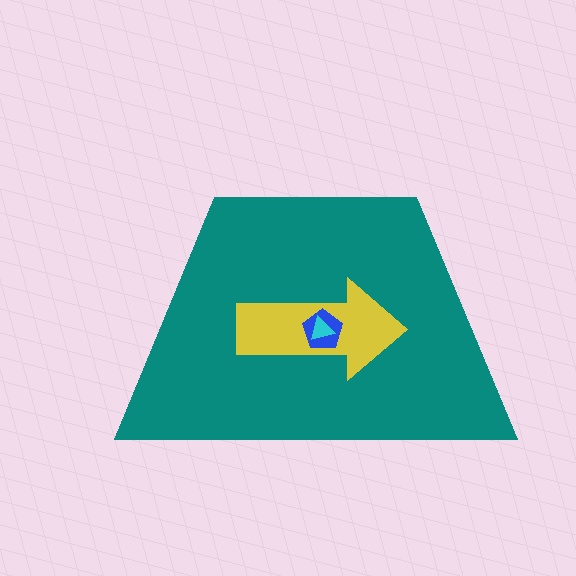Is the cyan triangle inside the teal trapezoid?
Yes.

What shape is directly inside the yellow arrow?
The blue pentagon.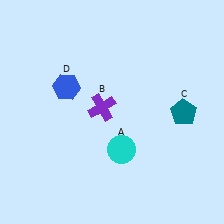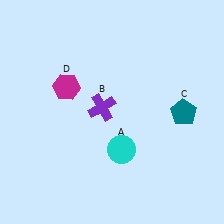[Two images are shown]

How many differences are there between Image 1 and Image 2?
There is 1 difference between the two images.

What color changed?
The hexagon (D) changed from blue in Image 1 to magenta in Image 2.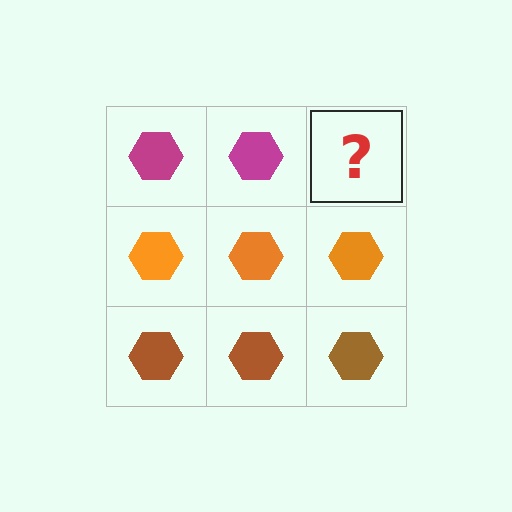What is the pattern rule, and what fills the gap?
The rule is that each row has a consistent color. The gap should be filled with a magenta hexagon.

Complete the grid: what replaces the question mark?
The question mark should be replaced with a magenta hexagon.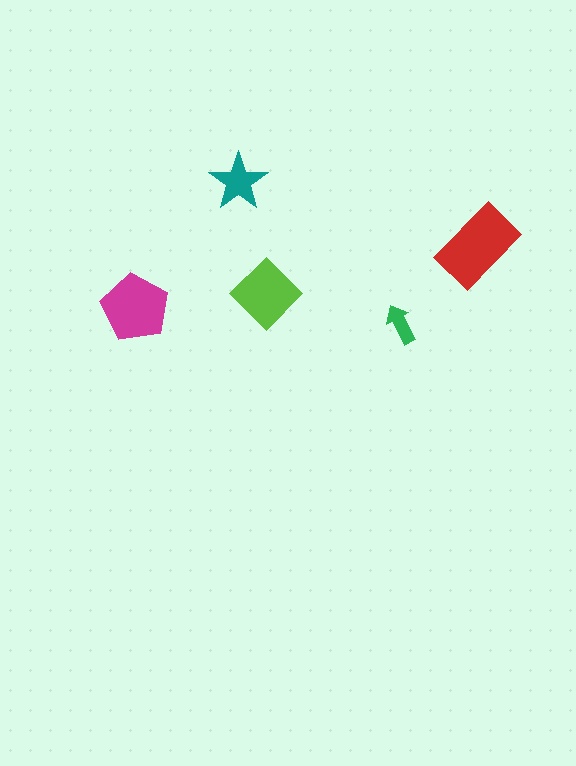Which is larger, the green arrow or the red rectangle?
The red rectangle.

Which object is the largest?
The red rectangle.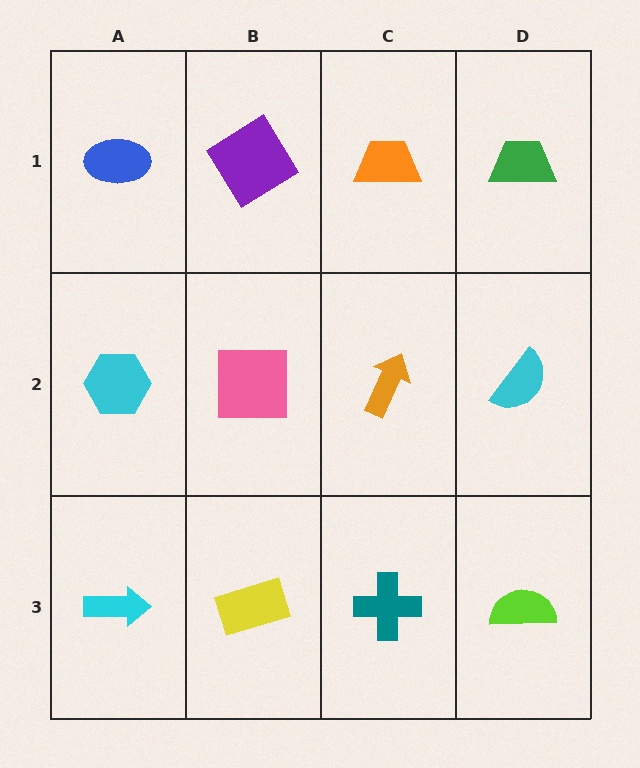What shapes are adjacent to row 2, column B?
A purple diamond (row 1, column B), a yellow rectangle (row 3, column B), a cyan hexagon (row 2, column A), an orange arrow (row 2, column C).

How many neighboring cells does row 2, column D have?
3.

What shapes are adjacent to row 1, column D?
A cyan semicircle (row 2, column D), an orange trapezoid (row 1, column C).